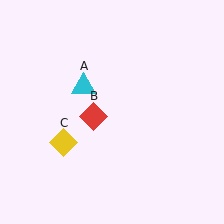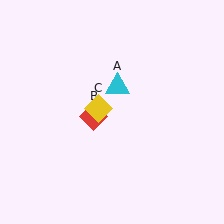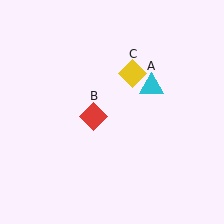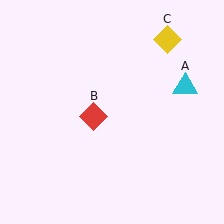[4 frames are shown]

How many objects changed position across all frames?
2 objects changed position: cyan triangle (object A), yellow diamond (object C).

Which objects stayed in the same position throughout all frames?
Red diamond (object B) remained stationary.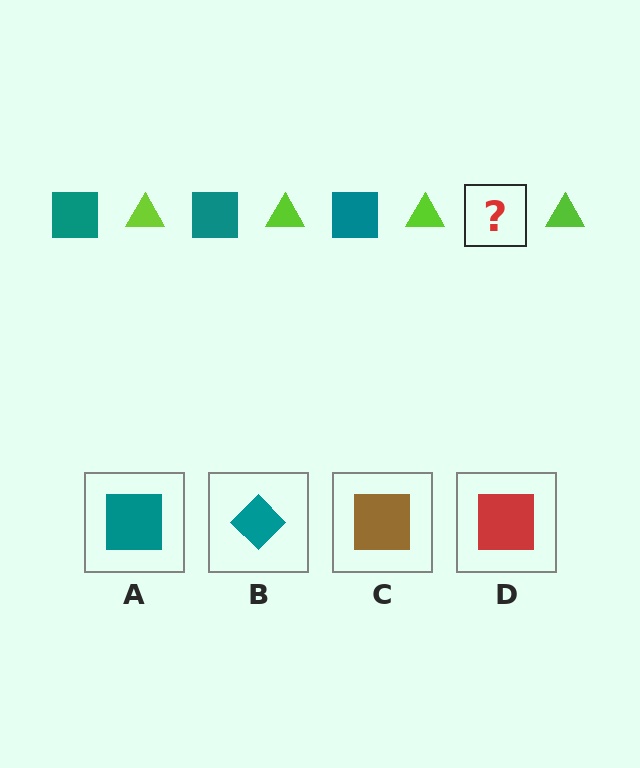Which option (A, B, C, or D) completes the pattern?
A.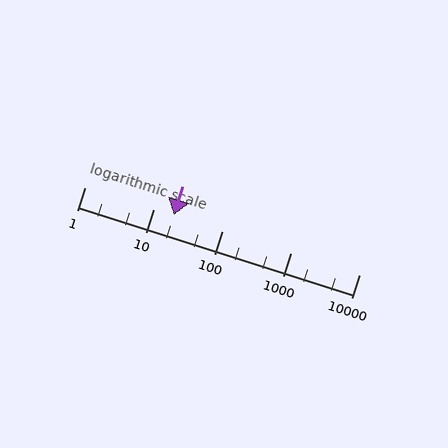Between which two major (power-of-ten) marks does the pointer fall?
The pointer is between 10 and 100.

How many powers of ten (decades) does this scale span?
The scale spans 4 decades, from 1 to 10000.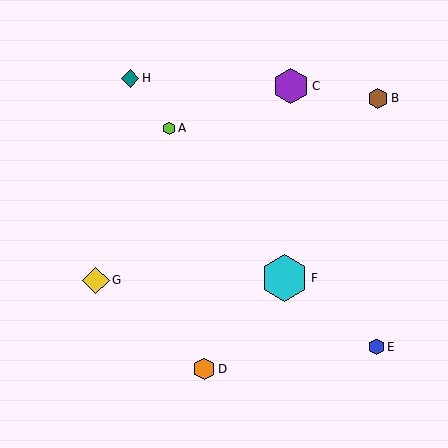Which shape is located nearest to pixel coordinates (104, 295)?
The yellow diamond (labeled G) at (96, 280) is nearest to that location.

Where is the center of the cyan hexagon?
The center of the cyan hexagon is at (284, 278).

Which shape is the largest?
The cyan hexagon (labeled F) is the largest.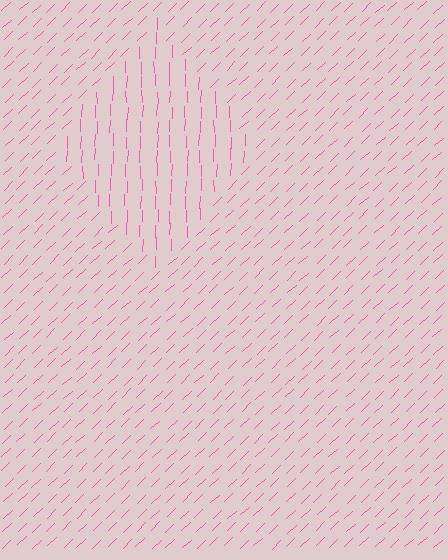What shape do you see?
I see a diamond.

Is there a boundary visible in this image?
Yes, there is a texture boundary formed by a change in line orientation.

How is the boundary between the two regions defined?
The boundary is defined purely by a change in line orientation (approximately 45 degrees difference). All lines are the same color and thickness.